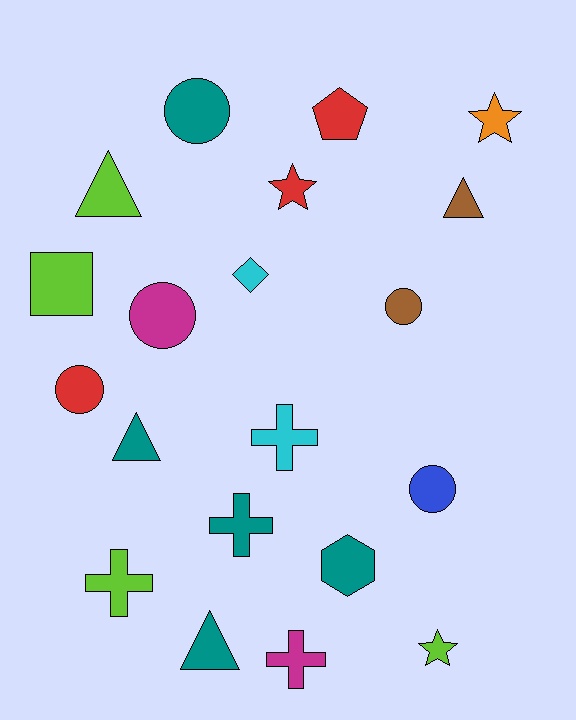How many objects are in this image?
There are 20 objects.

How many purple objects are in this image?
There are no purple objects.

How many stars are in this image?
There are 3 stars.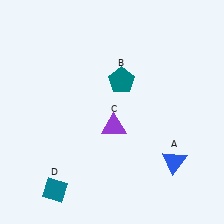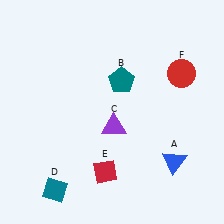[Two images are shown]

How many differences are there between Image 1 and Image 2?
There are 2 differences between the two images.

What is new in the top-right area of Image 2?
A red circle (F) was added in the top-right area of Image 2.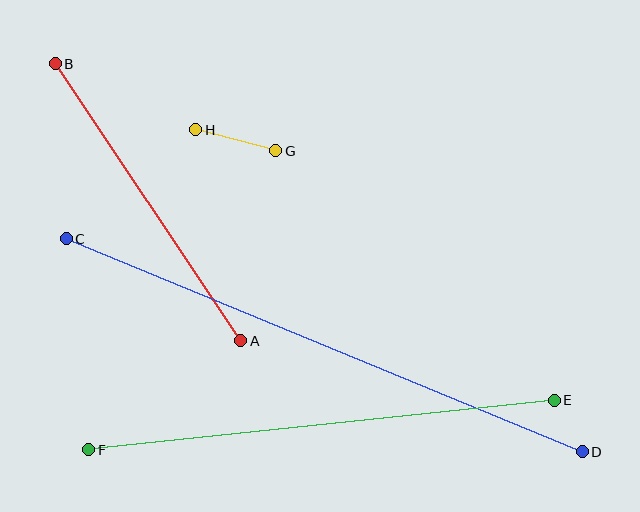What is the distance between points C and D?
The distance is approximately 558 pixels.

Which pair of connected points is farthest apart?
Points C and D are farthest apart.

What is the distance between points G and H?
The distance is approximately 83 pixels.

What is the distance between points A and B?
The distance is approximately 333 pixels.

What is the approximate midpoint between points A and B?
The midpoint is at approximately (148, 202) pixels.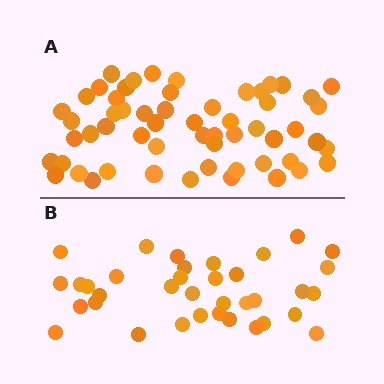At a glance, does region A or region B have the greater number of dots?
Region A (the top region) has more dots.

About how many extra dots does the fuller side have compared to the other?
Region A has approximately 20 more dots than region B.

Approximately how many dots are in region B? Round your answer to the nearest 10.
About 40 dots. (The exact count is 36, which rounds to 40.)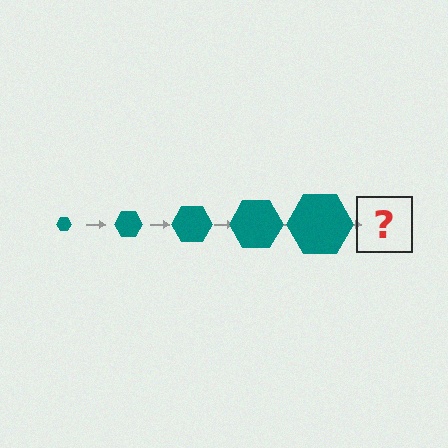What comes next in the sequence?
The next element should be a teal hexagon, larger than the previous one.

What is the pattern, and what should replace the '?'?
The pattern is that the hexagon gets progressively larger each step. The '?' should be a teal hexagon, larger than the previous one.